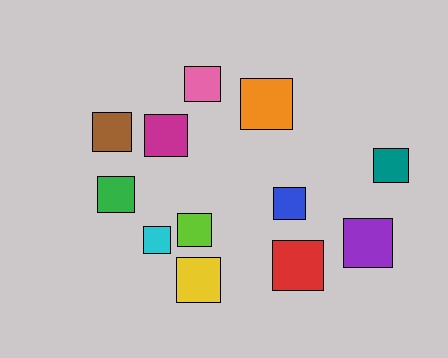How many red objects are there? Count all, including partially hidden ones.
There is 1 red object.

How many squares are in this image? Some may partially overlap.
There are 12 squares.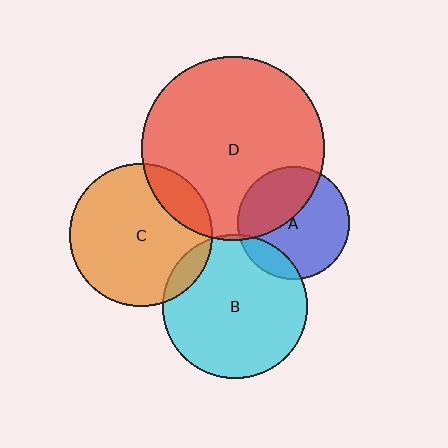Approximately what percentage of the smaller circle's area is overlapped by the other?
Approximately 40%.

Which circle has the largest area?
Circle D (red).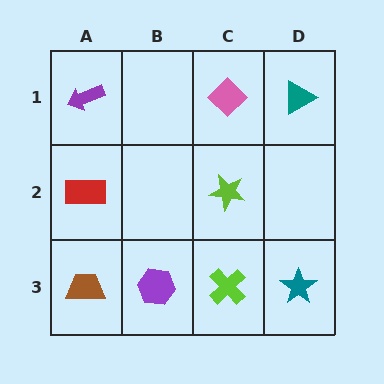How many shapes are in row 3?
4 shapes.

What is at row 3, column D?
A teal star.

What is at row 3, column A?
A brown trapezoid.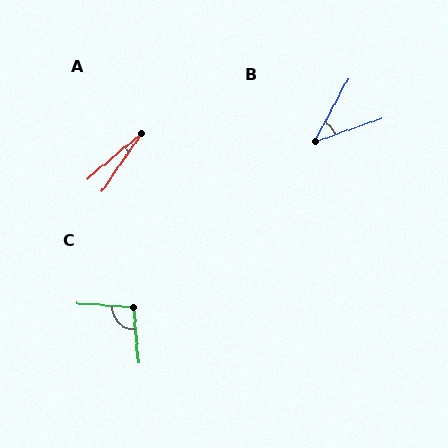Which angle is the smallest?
A, at approximately 15 degrees.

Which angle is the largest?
C, at approximately 99 degrees.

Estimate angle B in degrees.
Approximately 42 degrees.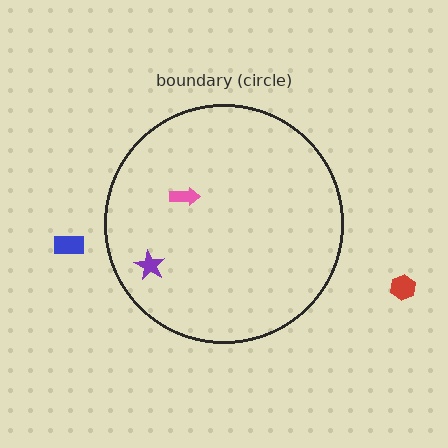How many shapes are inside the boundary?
2 inside, 2 outside.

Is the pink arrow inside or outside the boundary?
Inside.